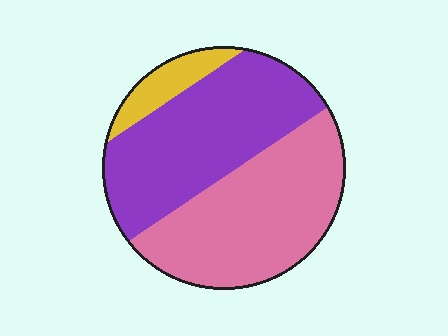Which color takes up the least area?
Yellow, at roughly 10%.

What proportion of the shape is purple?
Purple covers roughly 45% of the shape.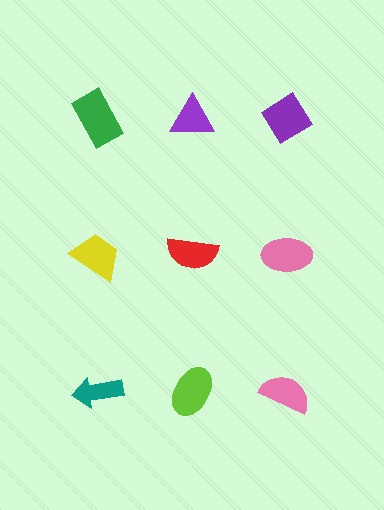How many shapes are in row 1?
3 shapes.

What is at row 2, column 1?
A yellow trapezoid.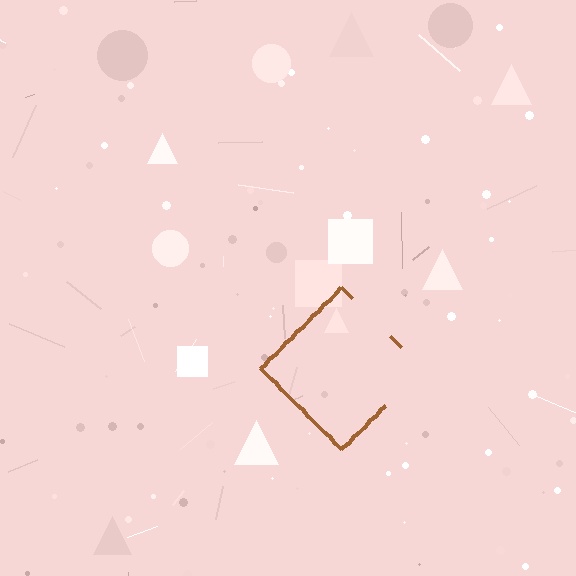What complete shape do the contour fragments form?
The contour fragments form a diamond.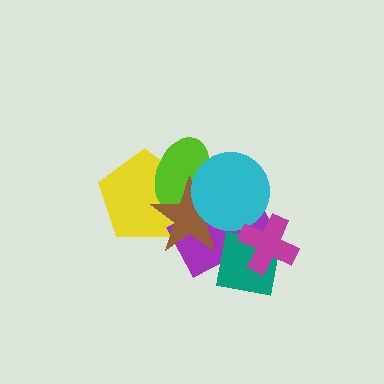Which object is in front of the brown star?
The cyan circle is in front of the brown star.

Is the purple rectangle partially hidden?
Yes, it is partially covered by another shape.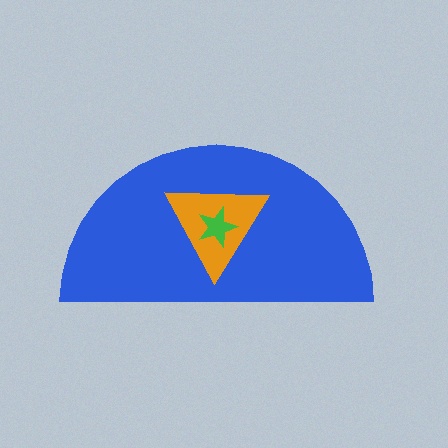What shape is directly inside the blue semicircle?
The orange triangle.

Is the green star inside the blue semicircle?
Yes.